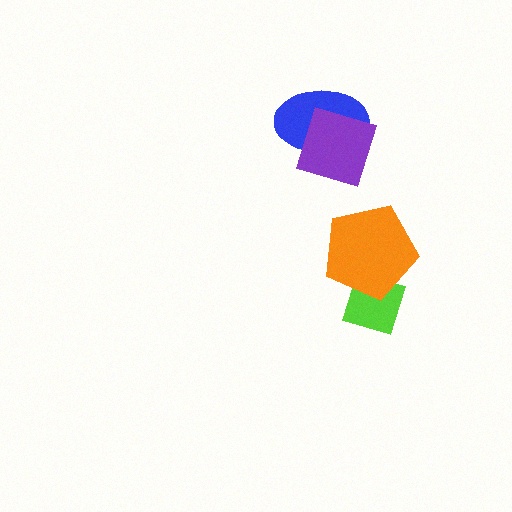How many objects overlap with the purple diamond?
1 object overlaps with the purple diamond.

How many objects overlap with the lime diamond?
1 object overlaps with the lime diamond.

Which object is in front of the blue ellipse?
The purple diamond is in front of the blue ellipse.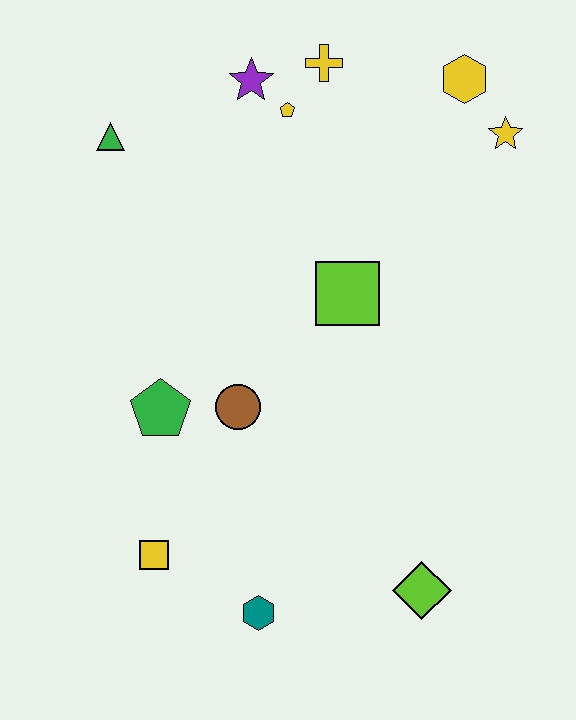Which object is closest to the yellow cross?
The yellow pentagon is closest to the yellow cross.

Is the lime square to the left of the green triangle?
No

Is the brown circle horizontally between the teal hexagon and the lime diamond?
No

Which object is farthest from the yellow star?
The yellow square is farthest from the yellow star.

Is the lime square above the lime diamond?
Yes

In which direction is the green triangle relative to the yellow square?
The green triangle is above the yellow square.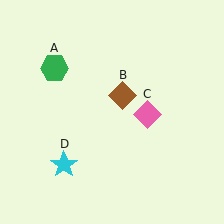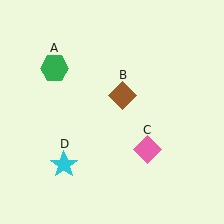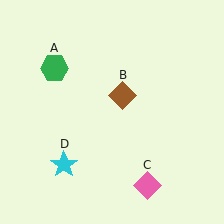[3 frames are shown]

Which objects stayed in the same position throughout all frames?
Green hexagon (object A) and brown diamond (object B) and cyan star (object D) remained stationary.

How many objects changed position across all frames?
1 object changed position: pink diamond (object C).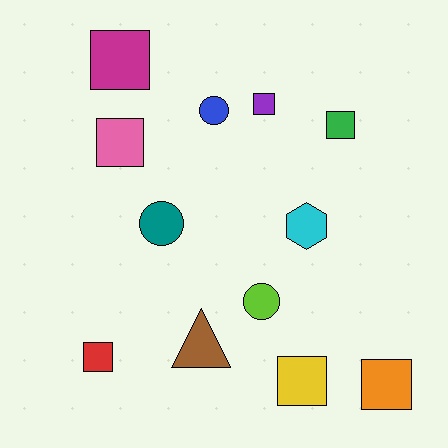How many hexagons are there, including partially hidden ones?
There is 1 hexagon.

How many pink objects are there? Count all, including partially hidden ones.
There is 1 pink object.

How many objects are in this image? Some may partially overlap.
There are 12 objects.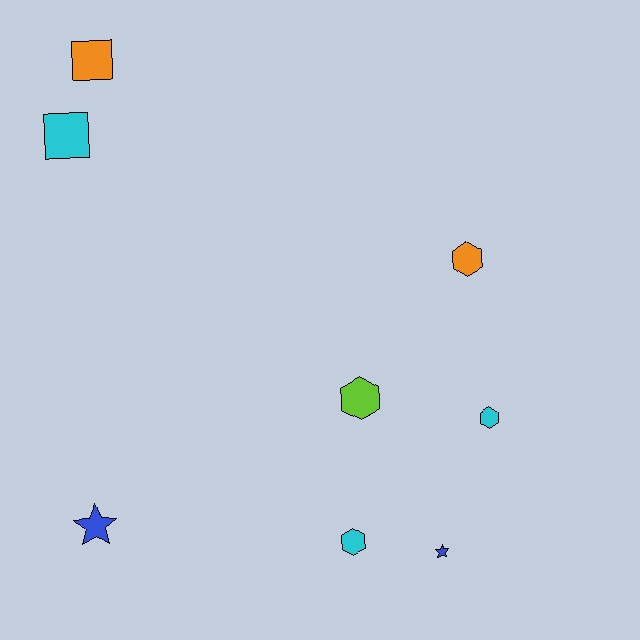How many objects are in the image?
There are 8 objects.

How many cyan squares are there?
There is 1 cyan square.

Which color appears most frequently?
Cyan, with 3 objects.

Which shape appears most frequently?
Hexagon, with 4 objects.